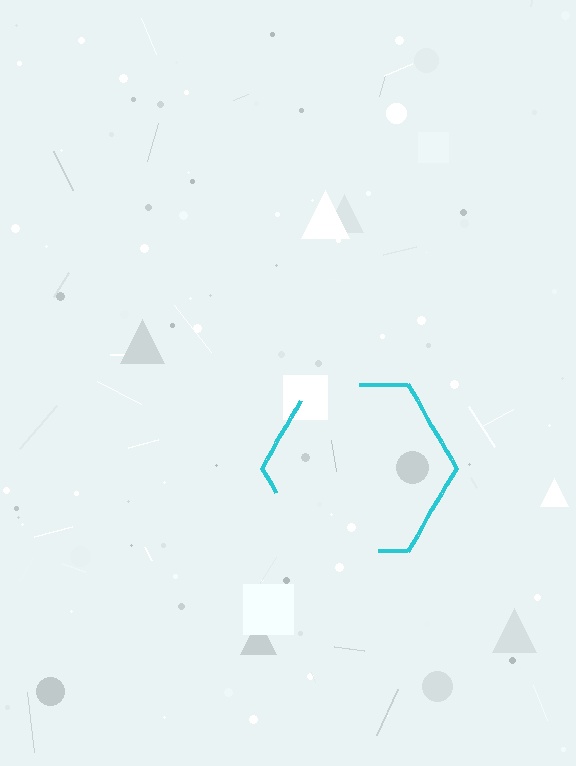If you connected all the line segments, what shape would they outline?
They would outline a hexagon.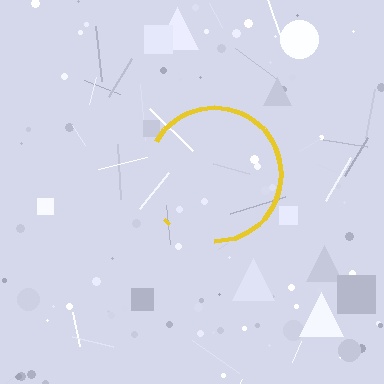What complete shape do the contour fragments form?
The contour fragments form a circle.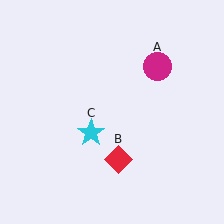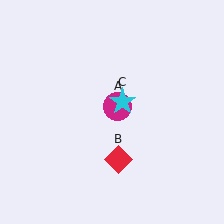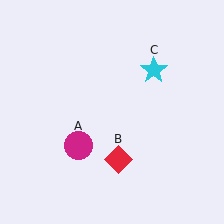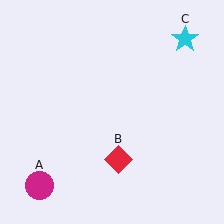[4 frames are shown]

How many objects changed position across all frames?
2 objects changed position: magenta circle (object A), cyan star (object C).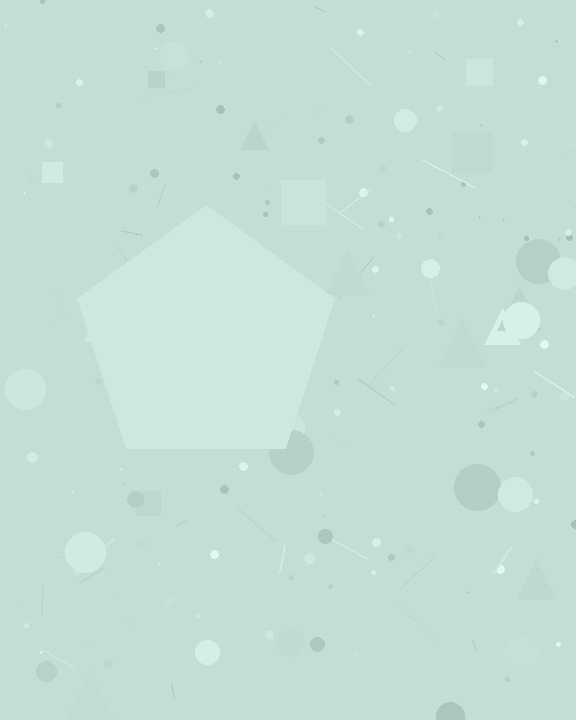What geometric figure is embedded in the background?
A pentagon is embedded in the background.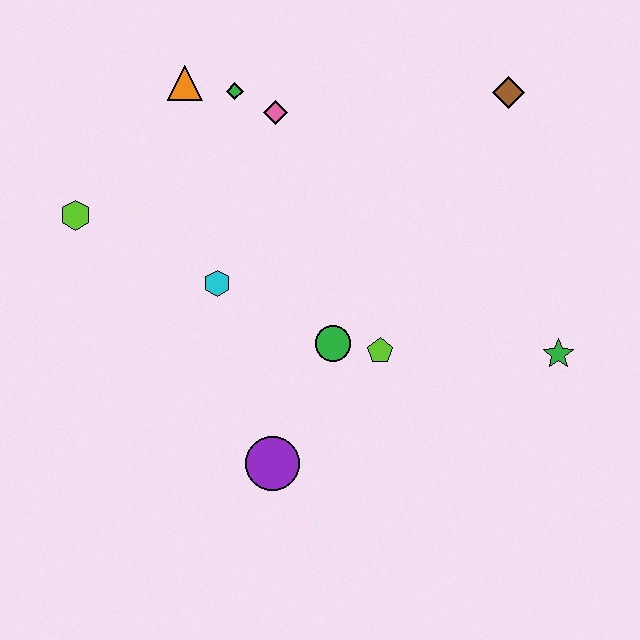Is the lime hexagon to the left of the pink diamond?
Yes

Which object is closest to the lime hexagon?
The cyan hexagon is closest to the lime hexagon.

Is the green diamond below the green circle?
No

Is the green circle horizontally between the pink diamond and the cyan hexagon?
No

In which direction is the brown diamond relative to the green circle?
The brown diamond is above the green circle.